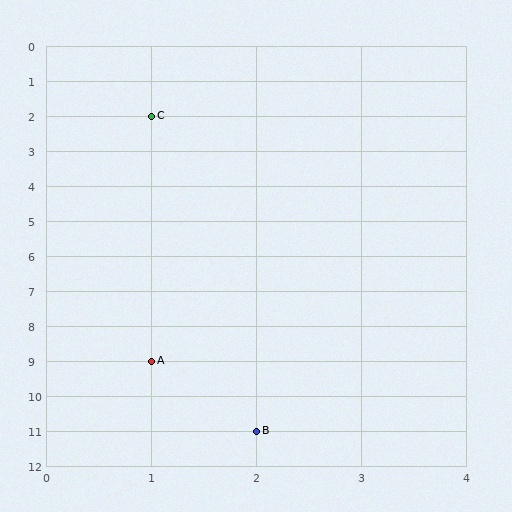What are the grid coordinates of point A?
Point A is at grid coordinates (1, 9).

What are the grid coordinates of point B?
Point B is at grid coordinates (2, 11).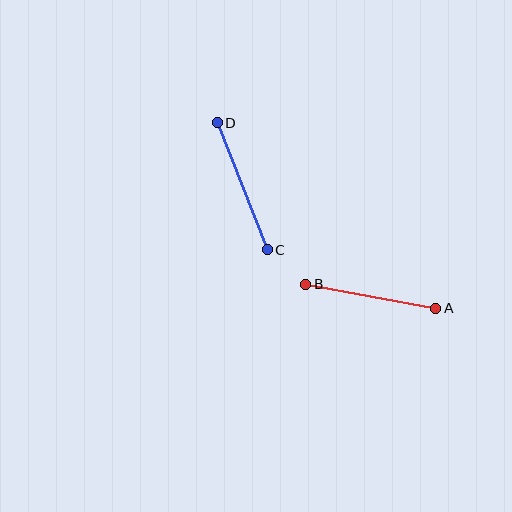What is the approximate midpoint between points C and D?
The midpoint is at approximately (242, 186) pixels.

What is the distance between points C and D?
The distance is approximately 137 pixels.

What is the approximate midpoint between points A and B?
The midpoint is at approximately (371, 296) pixels.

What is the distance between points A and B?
The distance is approximately 132 pixels.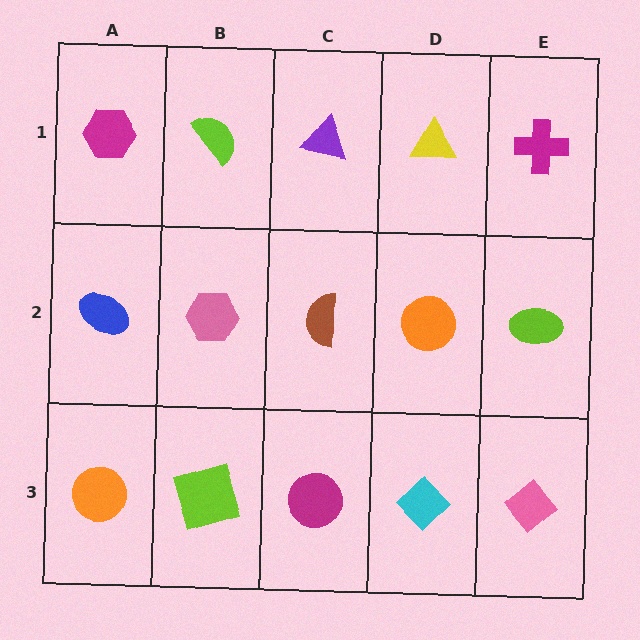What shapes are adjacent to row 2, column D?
A yellow triangle (row 1, column D), a cyan diamond (row 3, column D), a brown semicircle (row 2, column C), a lime ellipse (row 2, column E).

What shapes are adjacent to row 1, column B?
A pink hexagon (row 2, column B), a magenta hexagon (row 1, column A), a purple triangle (row 1, column C).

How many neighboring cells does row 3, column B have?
3.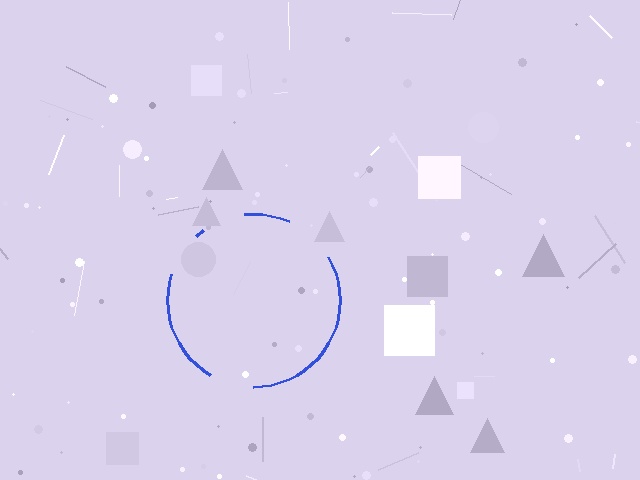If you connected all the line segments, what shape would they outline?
They would outline a circle.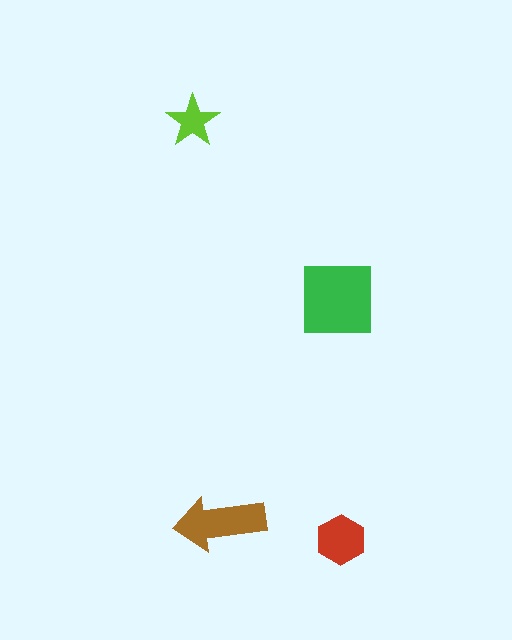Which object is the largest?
The green square.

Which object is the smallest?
The lime star.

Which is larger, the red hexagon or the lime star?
The red hexagon.